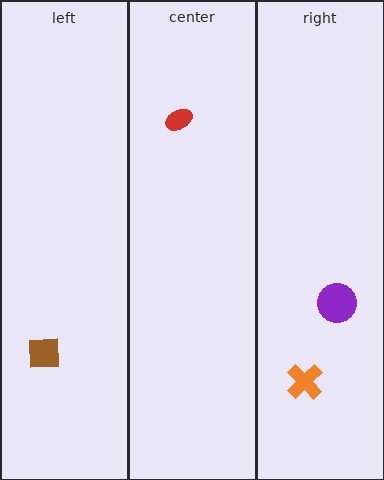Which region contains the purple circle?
The right region.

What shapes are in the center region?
The red ellipse.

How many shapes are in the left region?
1.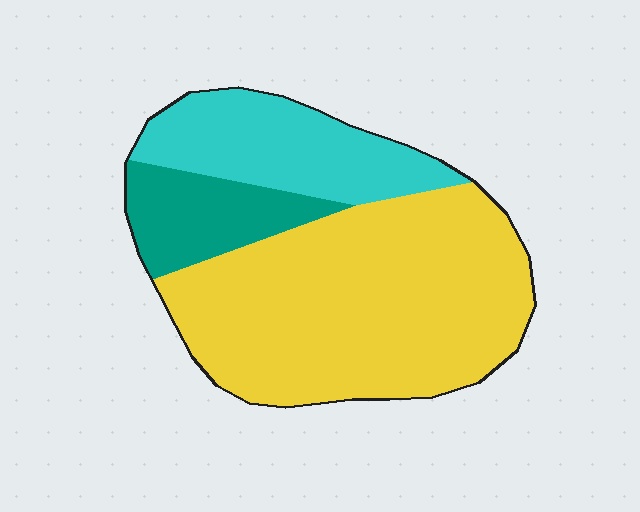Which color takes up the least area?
Teal, at roughly 15%.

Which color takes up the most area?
Yellow, at roughly 60%.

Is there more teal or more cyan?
Cyan.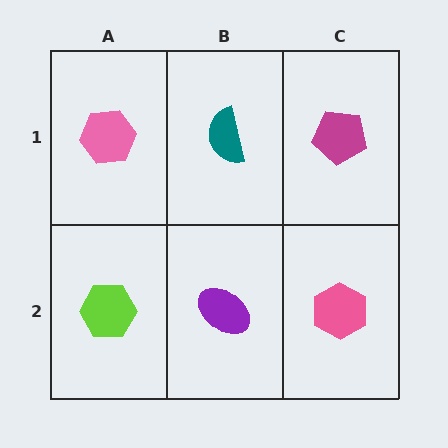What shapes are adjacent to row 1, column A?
A lime hexagon (row 2, column A), a teal semicircle (row 1, column B).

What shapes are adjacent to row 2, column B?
A teal semicircle (row 1, column B), a lime hexagon (row 2, column A), a pink hexagon (row 2, column C).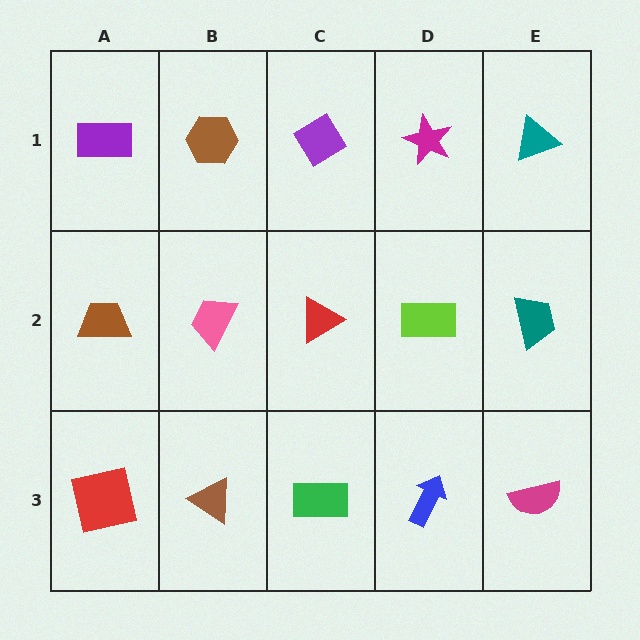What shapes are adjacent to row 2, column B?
A brown hexagon (row 1, column B), a brown triangle (row 3, column B), a brown trapezoid (row 2, column A), a red triangle (row 2, column C).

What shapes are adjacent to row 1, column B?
A pink trapezoid (row 2, column B), a purple rectangle (row 1, column A), a purple diamond (row 1, column C).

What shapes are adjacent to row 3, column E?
A teal trapezoid (row 2, column E), a blue arrow (row 3, column D).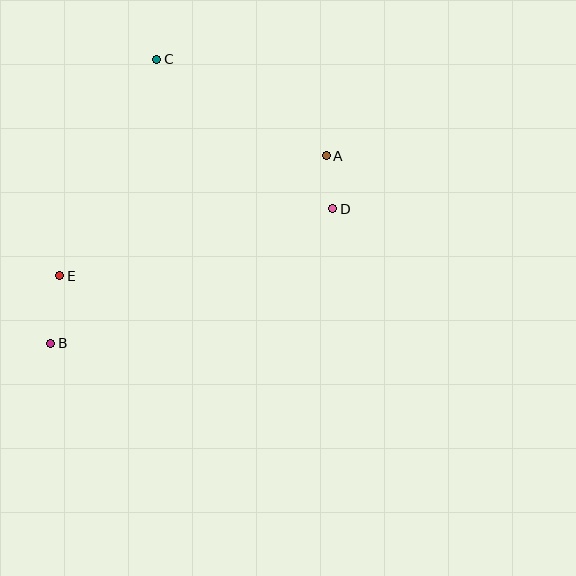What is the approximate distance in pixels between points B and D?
The distance between B and D is approximately 313 pixels.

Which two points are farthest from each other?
Points A and B are farthest from each other.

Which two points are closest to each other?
Points A and D are closest to each other.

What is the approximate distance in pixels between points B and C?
The distance between B and C is approximately 303 pixels.